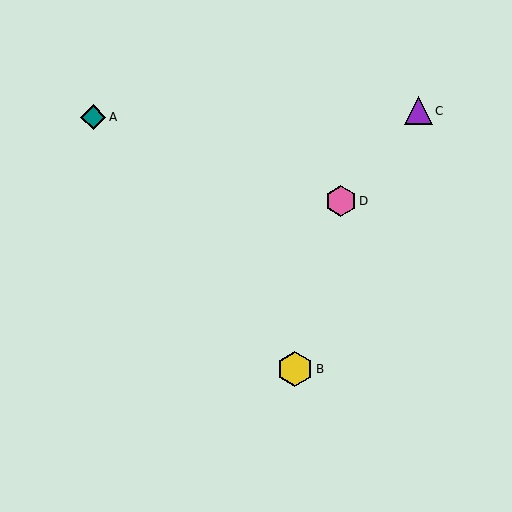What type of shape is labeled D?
Shape D is a pink hexagon.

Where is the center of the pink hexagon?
The center of the pink hexagon is at (341, 201).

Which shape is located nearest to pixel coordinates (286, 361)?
The yellow hexagon (labeled B) at (295, 369) is nearest to that location.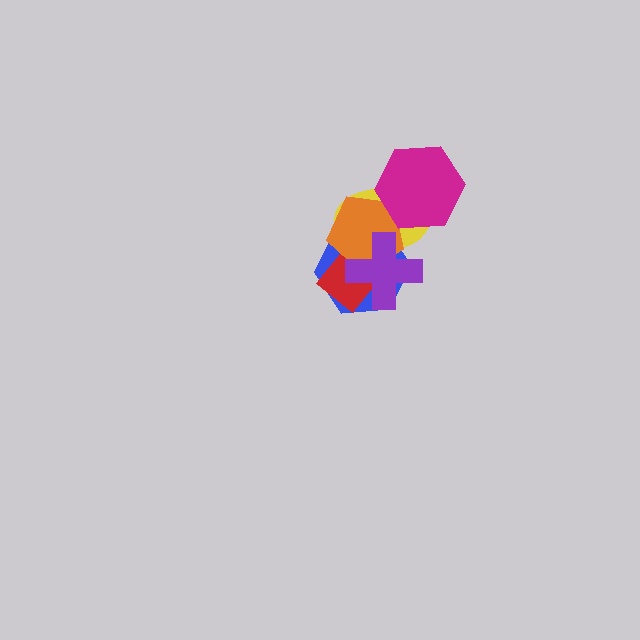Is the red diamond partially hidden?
Yes, it is partially covered by another shape.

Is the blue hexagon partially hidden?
Yes, it is partially covered by another shape.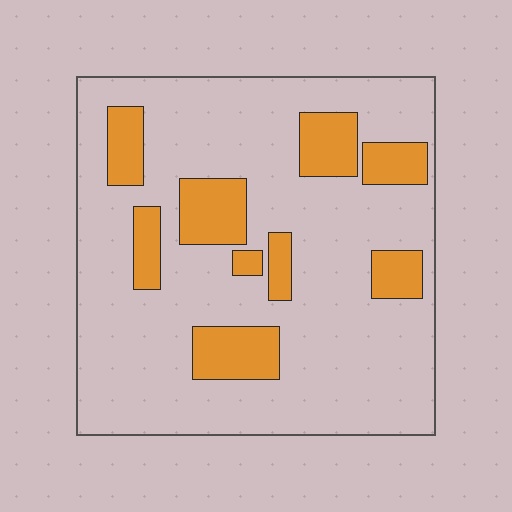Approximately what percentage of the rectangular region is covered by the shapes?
Approximately 20%.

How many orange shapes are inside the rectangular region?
9.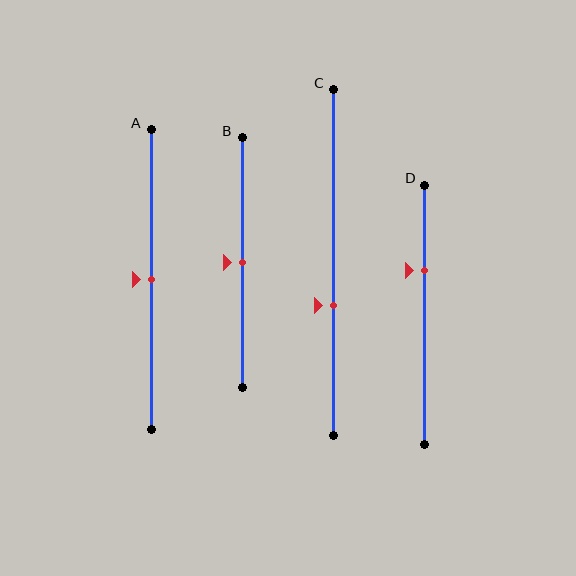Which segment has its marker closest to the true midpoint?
Segment A has its marker closest to the true midpoint.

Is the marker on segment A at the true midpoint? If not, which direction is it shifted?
Yes, the marker on segment A is at the true midpoint.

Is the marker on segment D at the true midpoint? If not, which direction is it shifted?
No, the marker on segment D is shifted upward by about 17% of the segment length.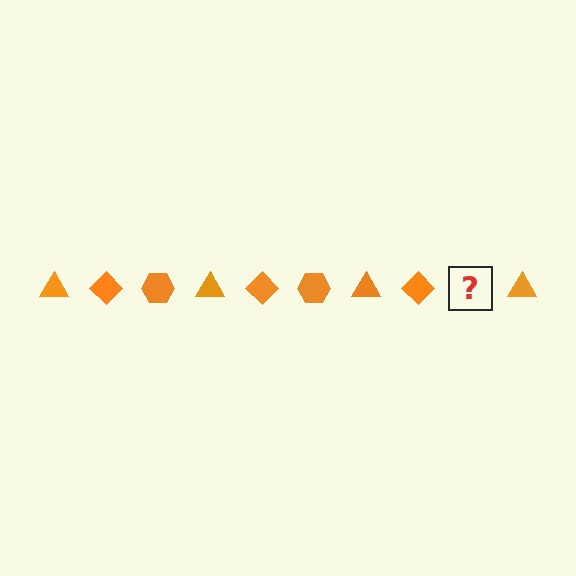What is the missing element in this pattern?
The missing element is an orange hexagon.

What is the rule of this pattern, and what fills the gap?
The rule is that the pattern cycles through triangle, diamond, hexagon shapes in orange. The gap should be filled with an orange hexagon.